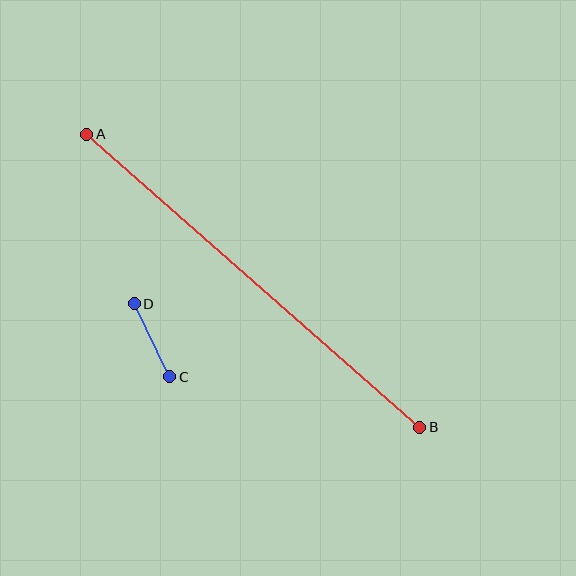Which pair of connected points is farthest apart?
Points A and B are farthest apart.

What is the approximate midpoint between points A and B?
The midpoint is at approximately (253, 281) pixels.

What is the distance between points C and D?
The distance is approximately 81 pixels.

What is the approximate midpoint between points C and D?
The midpoint is at approximately (152, 340) pixels.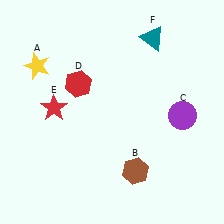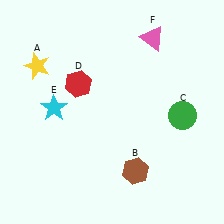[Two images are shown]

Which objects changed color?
C changed from purple to green. E changed from red to cyan. F changed from teal to pink.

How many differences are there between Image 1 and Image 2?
There are 3 differences between the two images.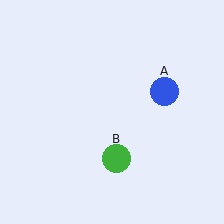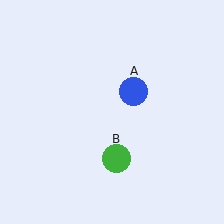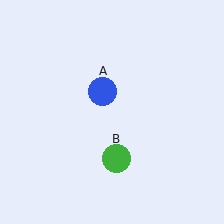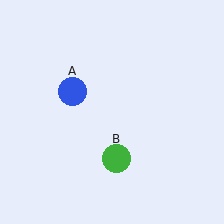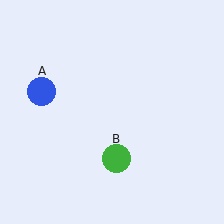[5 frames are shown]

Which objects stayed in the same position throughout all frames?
Green circle (object B) remained stationary.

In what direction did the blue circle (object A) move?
The blue circle (object A) moved left.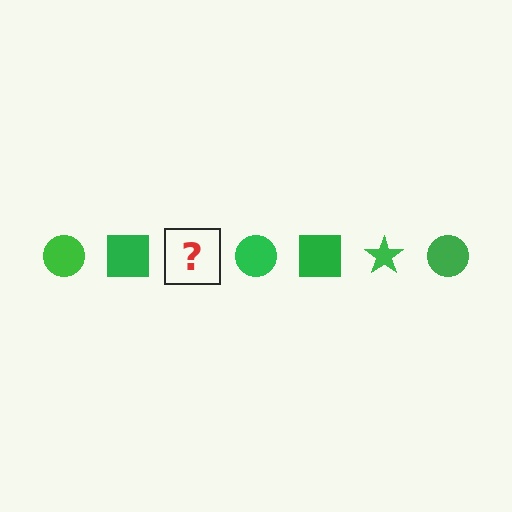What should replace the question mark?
The question mark should be replaced with a green star.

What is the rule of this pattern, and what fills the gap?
The rule is that the pattern cycles through circle, square, star shapes in green. The gap should be filled with a green star.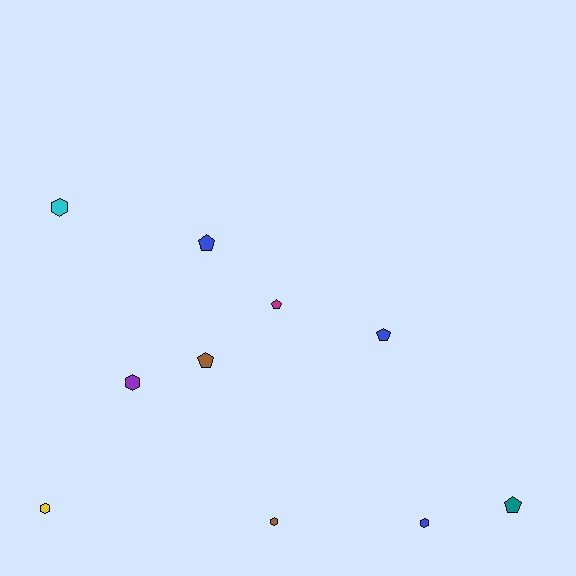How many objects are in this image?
There are 10 objects.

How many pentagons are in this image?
There are 5 pentagons.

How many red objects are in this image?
There are no red objects.